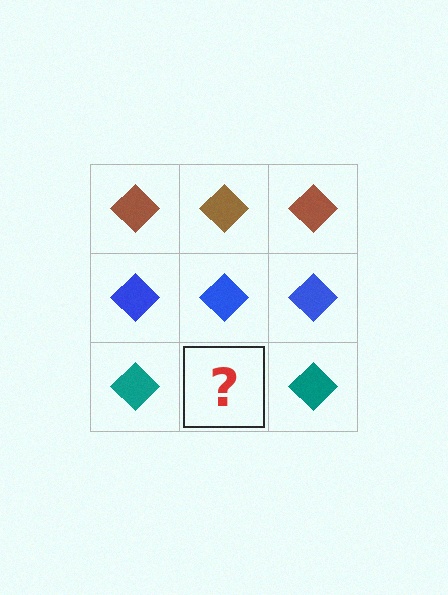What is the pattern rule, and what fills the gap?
The rule is that each row has a consistent color. The gap should be filled with a teal diamond.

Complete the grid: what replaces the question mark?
The question mark should be replaced with a teal diamond.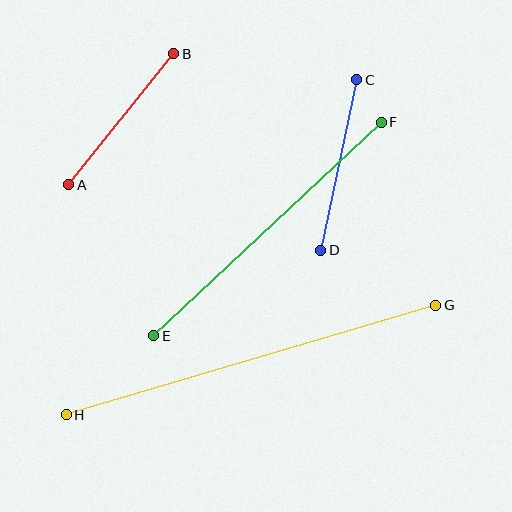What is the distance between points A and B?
The distance is approximately 168 pixels.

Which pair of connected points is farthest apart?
Points G and H are farthest apart.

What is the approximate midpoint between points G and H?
The midpoint is at approximately (251, 360) pixels.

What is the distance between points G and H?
The distance is approximately 386 pixels.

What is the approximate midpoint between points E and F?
The midpoint is at approximately (267, 229) pixels.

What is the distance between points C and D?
The distance is approximately 174 pixels.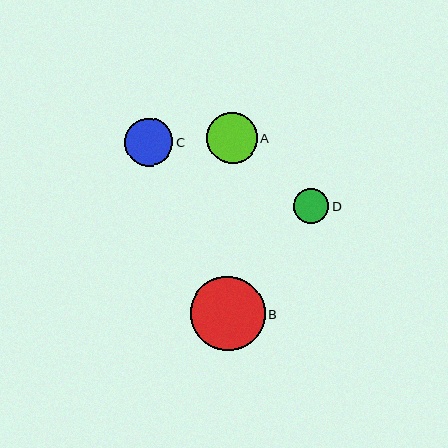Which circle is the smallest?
Circle D is the smallest with a size of approximately 35 pixels.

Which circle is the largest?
Circle B is the largest with a size of approximately 75 pixels.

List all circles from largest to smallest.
From largest to smallest: B, A, C, D.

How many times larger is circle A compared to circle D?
Circle A is approximately 1.5 times the size of circle D.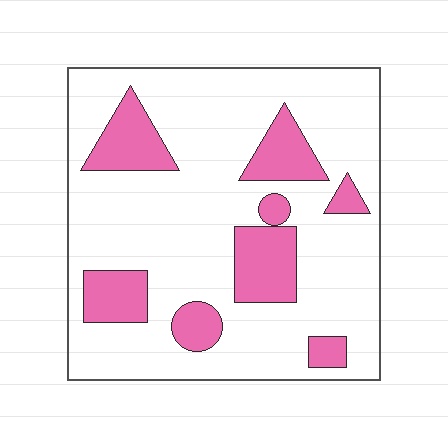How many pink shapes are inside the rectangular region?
8.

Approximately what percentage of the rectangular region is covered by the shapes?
Approximately 20%.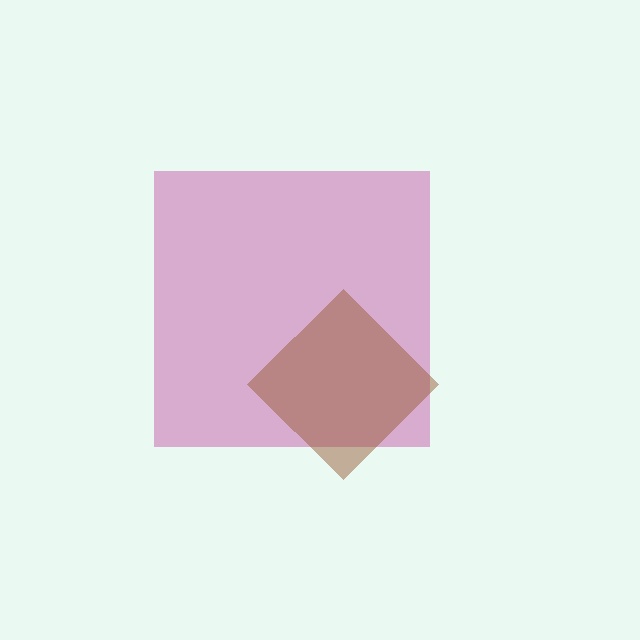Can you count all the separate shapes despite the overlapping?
Yes, there are 2 separate shapes.